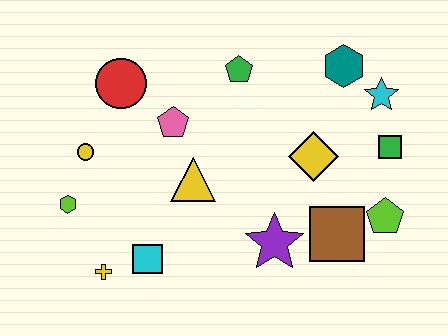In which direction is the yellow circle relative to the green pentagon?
The yellow circle is to the left of the green pentagon.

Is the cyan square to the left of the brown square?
Yes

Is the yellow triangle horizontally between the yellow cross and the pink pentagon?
No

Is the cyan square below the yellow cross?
No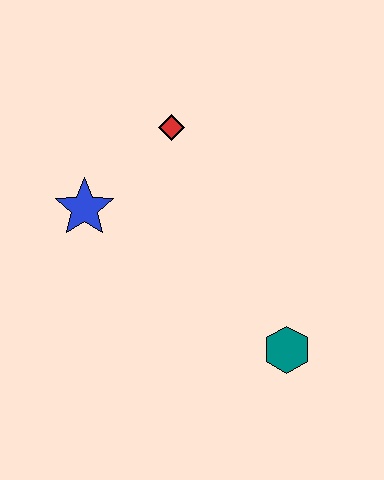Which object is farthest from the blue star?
The teal hexagon is farthest from the blue star.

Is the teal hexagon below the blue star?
Yes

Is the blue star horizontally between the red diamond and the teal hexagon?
No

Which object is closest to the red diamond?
The blue star is closest to the red diamond.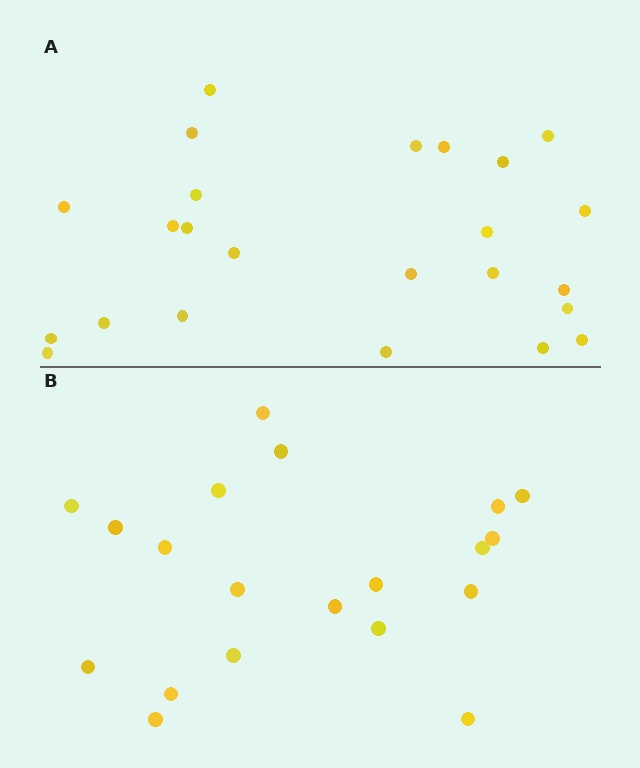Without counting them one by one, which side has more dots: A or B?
Region A (the top region) has more dots.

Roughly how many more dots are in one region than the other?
Region A has about 4 more dots than region B.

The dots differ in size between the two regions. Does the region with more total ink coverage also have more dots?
No. Region B has more total ink coverage because its dots are larger, but region A actually contains more individual dots. Total area can be misleading — the number of items is what matters here.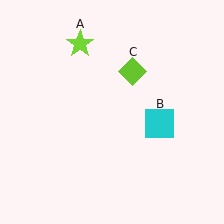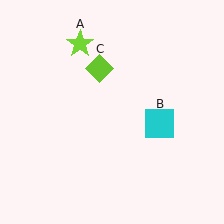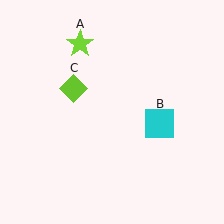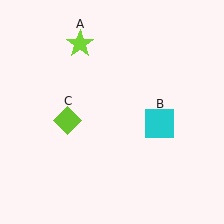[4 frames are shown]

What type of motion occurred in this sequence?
The lime diamond (object C) rotated counterclockwise around the center of the scene.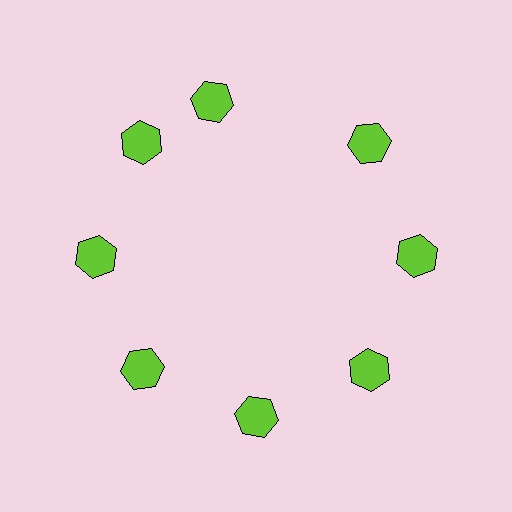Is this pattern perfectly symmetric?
No. The 8 lime hexagons are arranged in a ring, but one element near the 12 o'clock position is rotated out of alignment along the ring, breaking the 8-fold rotational symmetry.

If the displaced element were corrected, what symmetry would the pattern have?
It would have 8-fold rotational symmetry — the pattern would map onto itself every 45 degrees.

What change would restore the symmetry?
The symmetry would be restored by rotating it back into even spacing with its neighbors so that all 8 hexagons sit at equal angles and equal distance from the center.